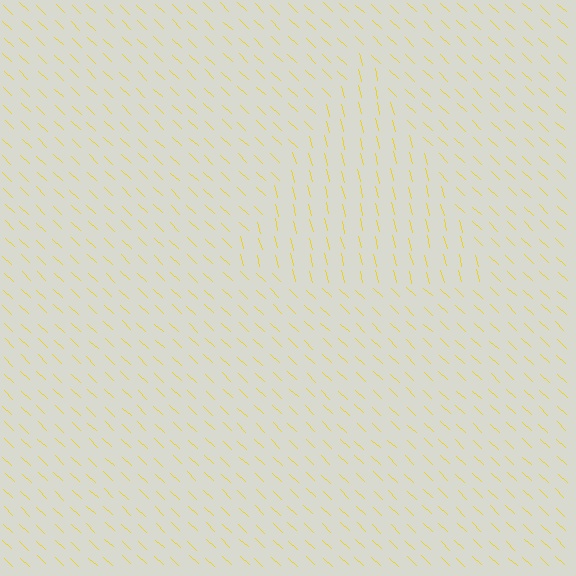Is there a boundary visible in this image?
Yes, there is a texture boundary formed by a change in line orientation.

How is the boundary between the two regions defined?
The boundary is defined purely by a change in line orientation (approximately 33 degrees difference). All lines are the same color and thickness.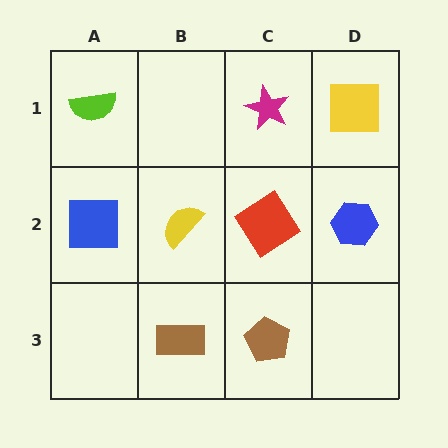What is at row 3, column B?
A brown rectangle.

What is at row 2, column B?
A yellow semicircle.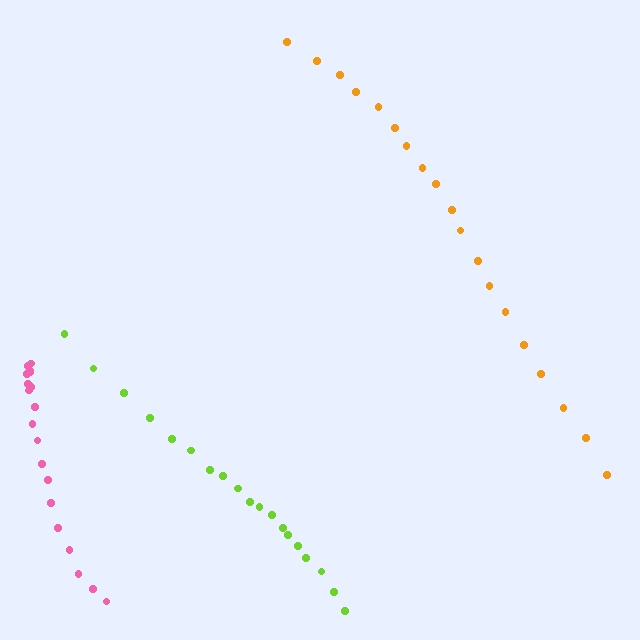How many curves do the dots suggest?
There are 3 distinct paths.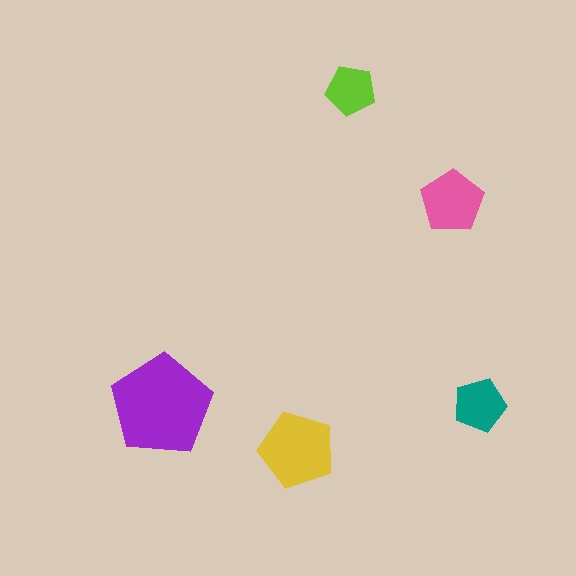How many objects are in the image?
There are 5 objects in the image.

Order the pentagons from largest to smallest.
the purple one, the yellow one, the pink one, the teal one, the lime one.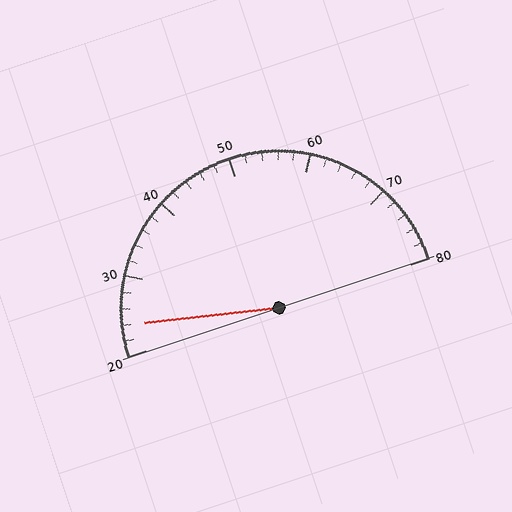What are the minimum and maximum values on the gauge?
The gauge ranges from 20 to 80.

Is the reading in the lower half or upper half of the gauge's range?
The reading is in the lower half of the range (20 to 80).